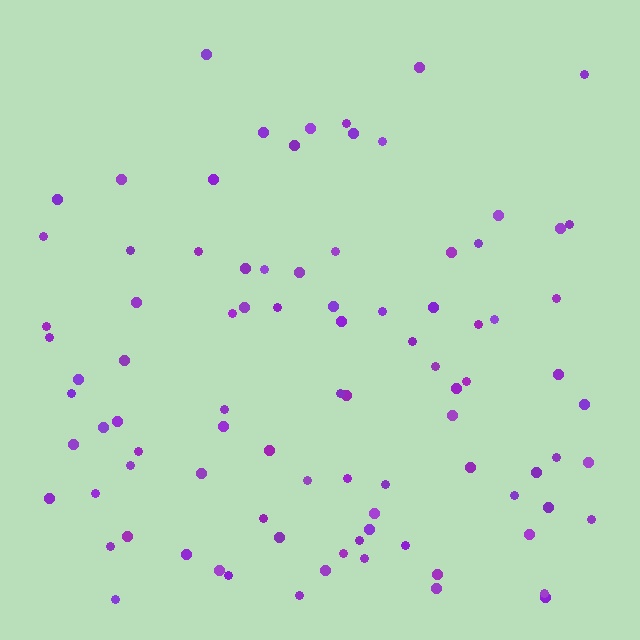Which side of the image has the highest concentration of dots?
The bottom.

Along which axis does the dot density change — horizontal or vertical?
Vertical.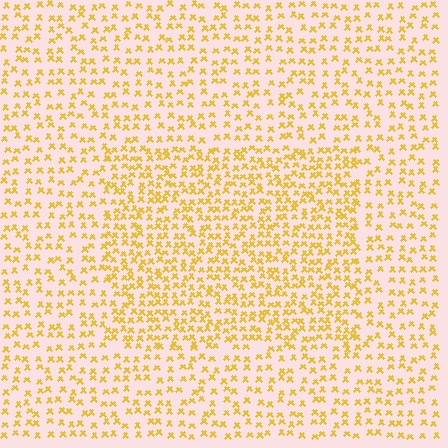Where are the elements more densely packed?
The elements are more densely packed inside the rectangle boundary.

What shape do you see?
I see a rectangle.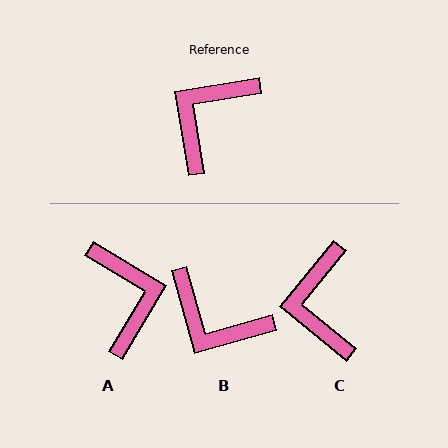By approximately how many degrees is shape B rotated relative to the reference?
Approximately 96 degrees counter-clockwise.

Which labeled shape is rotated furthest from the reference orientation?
A, about 130 degrees away.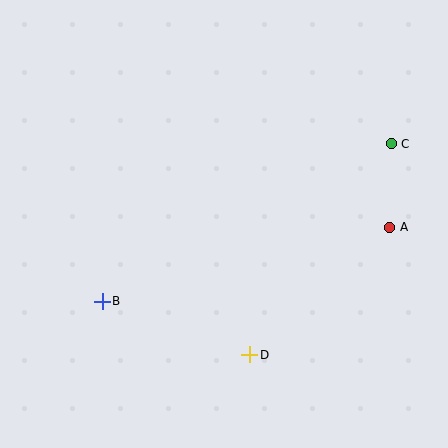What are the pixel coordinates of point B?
Point B is at (102, 301).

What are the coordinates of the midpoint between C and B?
The midpoint between C and B is at (247, 222).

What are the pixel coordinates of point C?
Point C is at (391, 144).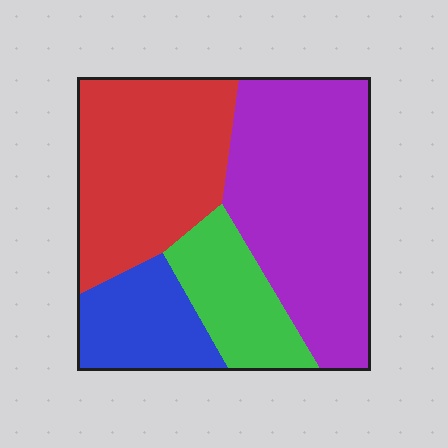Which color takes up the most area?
Purple, at roughly 40%.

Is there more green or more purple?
Purple.